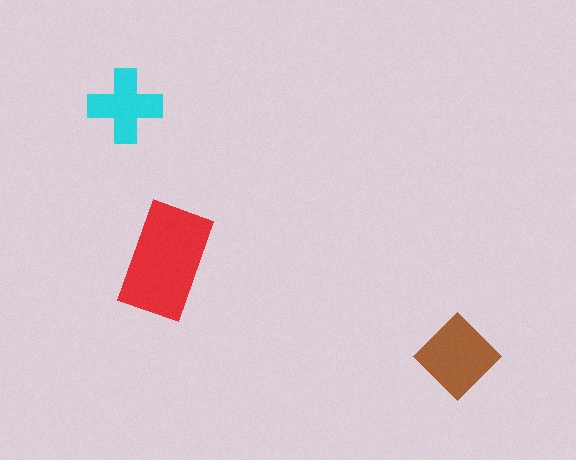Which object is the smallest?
The cyan cross.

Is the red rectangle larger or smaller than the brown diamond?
Larger.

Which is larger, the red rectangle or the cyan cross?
The red rectangle.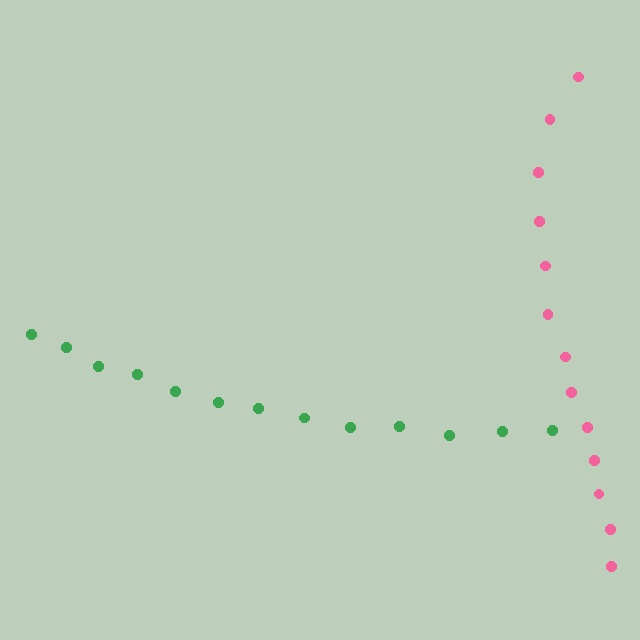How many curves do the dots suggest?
There are 2 distinct paths.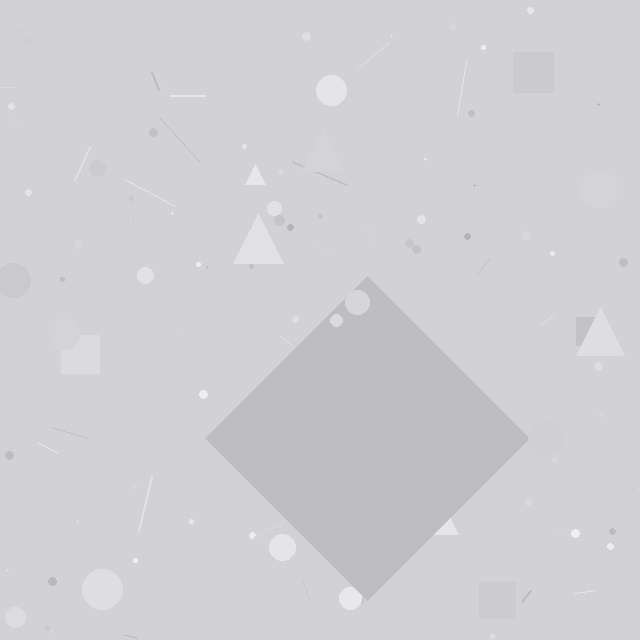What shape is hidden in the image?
A diamond is hidden in the image.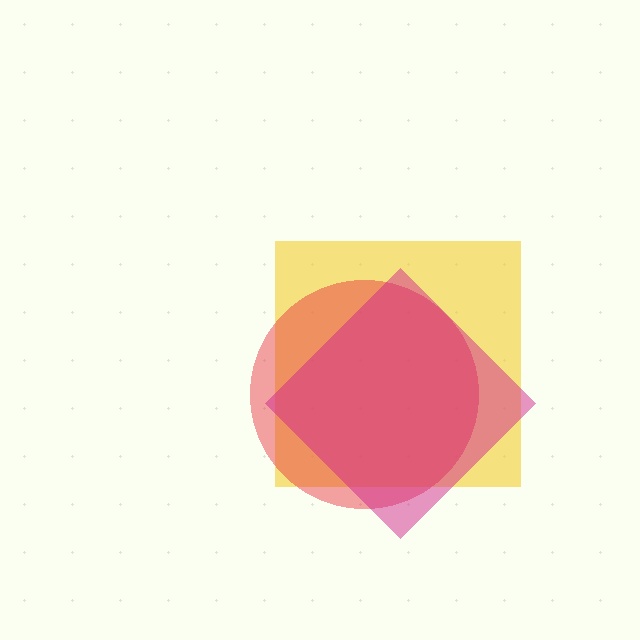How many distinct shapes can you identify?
There are 3 distinct shapes: a yellow square, a red circle, a magenta diamond.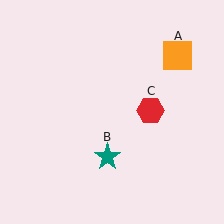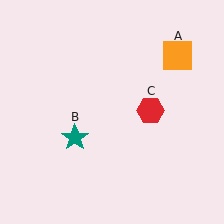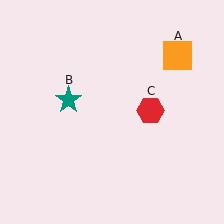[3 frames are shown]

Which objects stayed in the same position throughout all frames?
Orange square (object A) and red hexagon (object C) remained stationary.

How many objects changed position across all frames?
1 object changed position: teal star (object B).